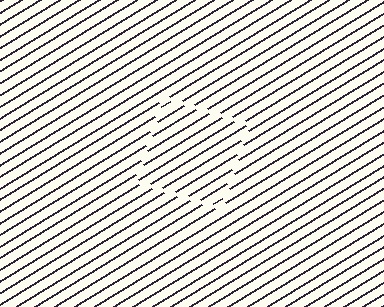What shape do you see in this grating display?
An illusory square. The interior of the shape contains the same grating, shifted by half a period — the contour is defined by the phase discontinuity where line-ends from the inner and outer gratings abut.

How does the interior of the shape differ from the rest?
The interior of the shape contains the same grating, shifted by half a period — the contour is defined by the phase discontinuity where line-ends from the inner and outer gratings abut.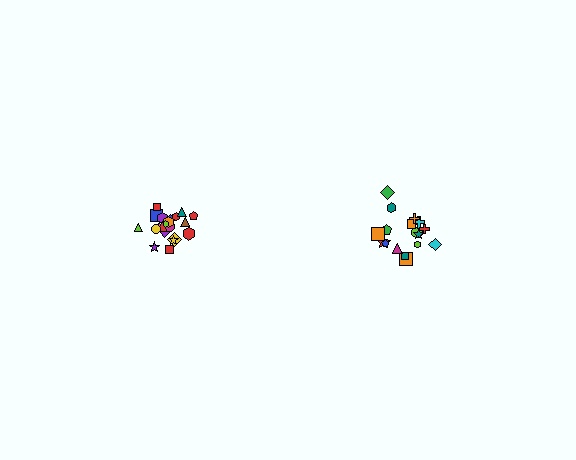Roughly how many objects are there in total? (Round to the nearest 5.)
Roughly 40 objects in total.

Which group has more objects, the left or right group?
The left group.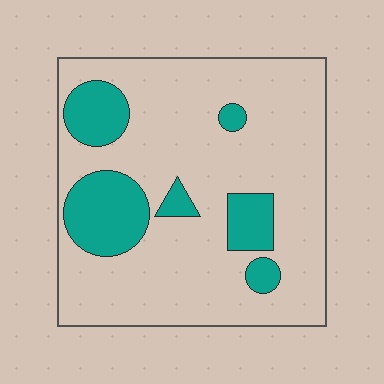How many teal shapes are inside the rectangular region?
6.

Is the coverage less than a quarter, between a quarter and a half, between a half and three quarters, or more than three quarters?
Less than a quarter.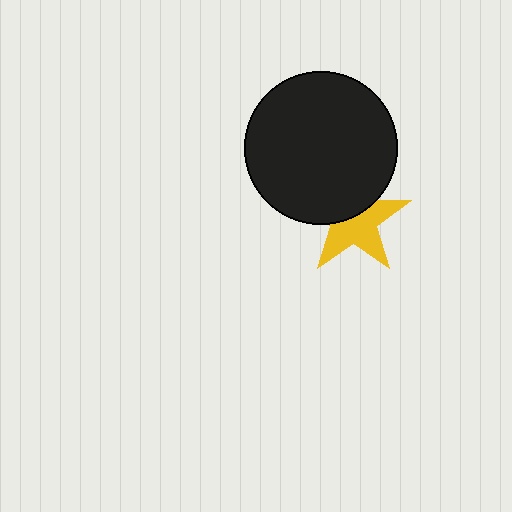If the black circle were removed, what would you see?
You would see the complete yellow star.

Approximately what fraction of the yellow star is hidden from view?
Roughly 42% of the yellow star is hidden behind the black circle.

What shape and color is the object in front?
The object in front is a black circle.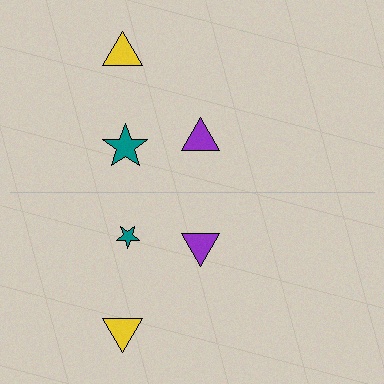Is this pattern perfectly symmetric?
No, the pattern is not perfectly symmetric. The teal star on the bottom side has a different size than its mirror counterpart.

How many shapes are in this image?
There are 6 shapes in this image.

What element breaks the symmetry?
The teal star on the bottom side has a different size than its mirror counterpart.